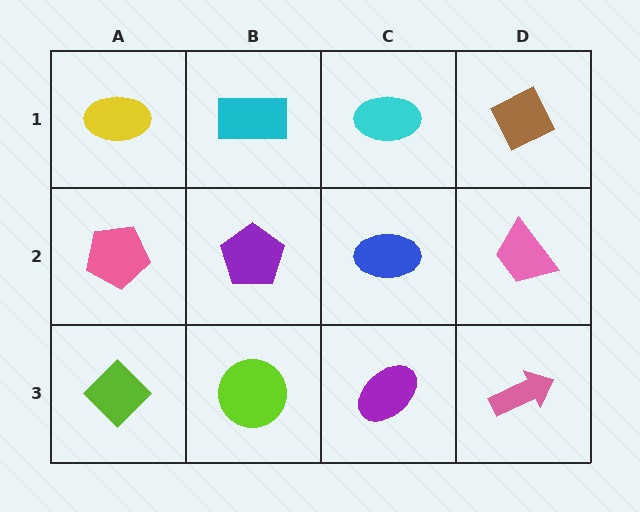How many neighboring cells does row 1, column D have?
2.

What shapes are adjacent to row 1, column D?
A pink trapezoid (row 2, column D), a cyan ellipse (row 1, column C).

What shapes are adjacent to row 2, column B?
A cyan rectangle (row 1, column B), a lime circle (row 3, column B), a pink pentagon (row 2, column A), a blue ellipse (row 2, column C).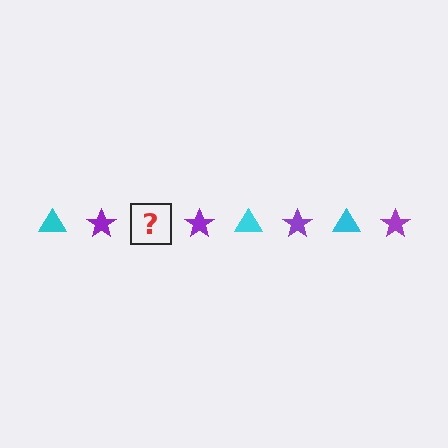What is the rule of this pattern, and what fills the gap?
The rule is that the pattern alternates between cyan triangle and purple star. The gap should be filled with a cyan triangle.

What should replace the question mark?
The question mark should be replaced with a cyan triangle.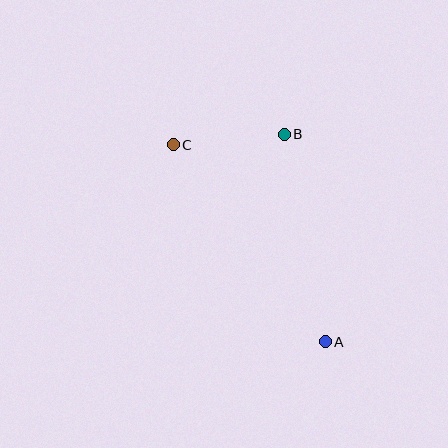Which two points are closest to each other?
Points B and C are closest to each other.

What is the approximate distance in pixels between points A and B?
The distance between A and B is approximately 211 pixels.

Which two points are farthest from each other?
Points A and C are farthest from each other.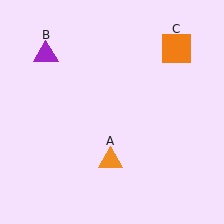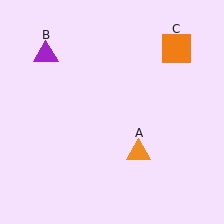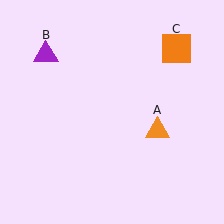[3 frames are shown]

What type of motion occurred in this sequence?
The orange triangle (object A) rotated counterclockwise around the center of the scene.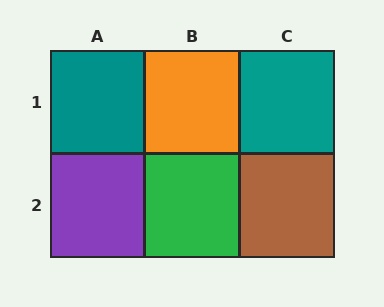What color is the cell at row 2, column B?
Green.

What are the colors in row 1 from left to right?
Teal, orange, teal.